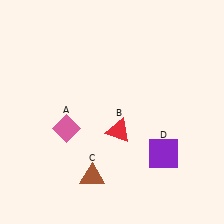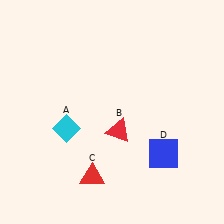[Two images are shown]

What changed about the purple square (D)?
In Image 1, D is purple. In Image 2, it changed to blue.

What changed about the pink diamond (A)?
In Image 1, A is pink. In Image 2, it changed to cyan.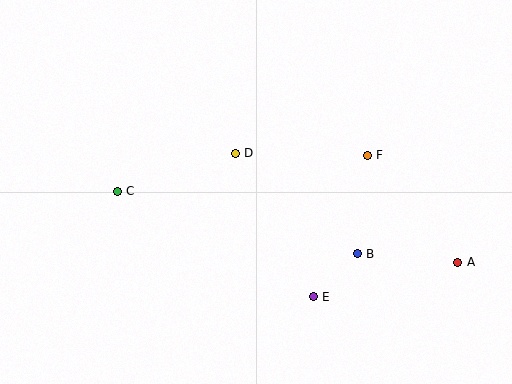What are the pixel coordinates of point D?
Point D is at (235, 153).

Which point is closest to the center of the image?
Point D at (235, 153) is closest to the center.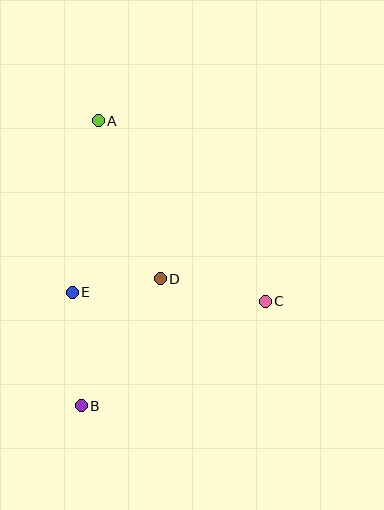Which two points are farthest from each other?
Points A and B are farthest from each other.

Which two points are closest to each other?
Points D and E are closest to each other.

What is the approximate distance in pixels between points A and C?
The distance between A and C is approximately 246 pixels.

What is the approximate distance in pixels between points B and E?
The distance between B and E is approximately 114 pixels.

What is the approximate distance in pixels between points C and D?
The distance between C and D is approximately 107 pixels.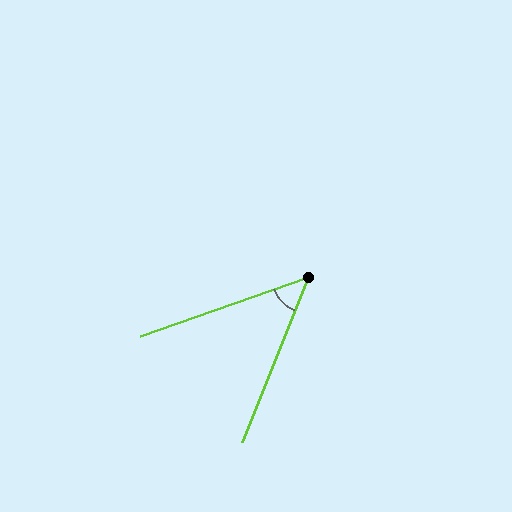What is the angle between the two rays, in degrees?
Approximately 49 degrees.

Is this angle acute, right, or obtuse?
It is acute.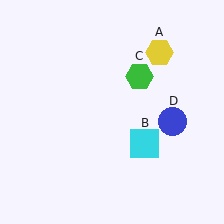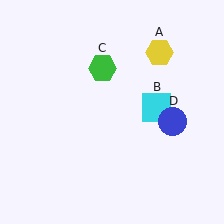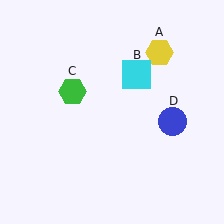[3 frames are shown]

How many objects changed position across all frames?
2 objects changed position: cyan square (object B), green hexagon (object C).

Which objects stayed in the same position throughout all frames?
Yellow hexagon (object A) and blue circle (object D) remained stationary.